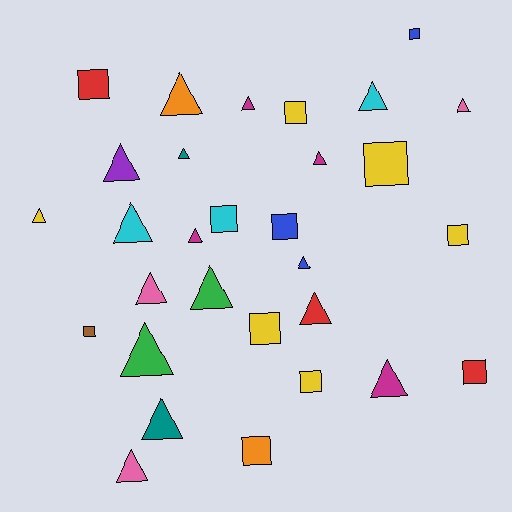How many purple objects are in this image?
There is 1 purple object.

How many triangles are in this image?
There are 18 triangles.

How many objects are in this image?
There are 30 objects.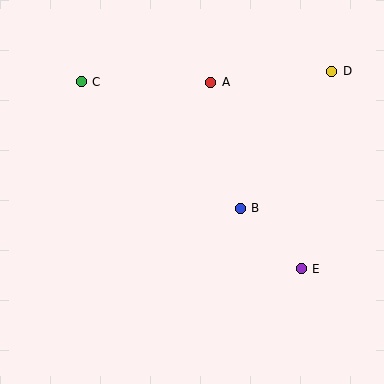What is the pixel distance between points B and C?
The distance between B and C is 203 pixels.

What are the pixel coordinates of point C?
Point C is at (81, 82).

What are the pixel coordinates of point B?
Point B is at (240, 208).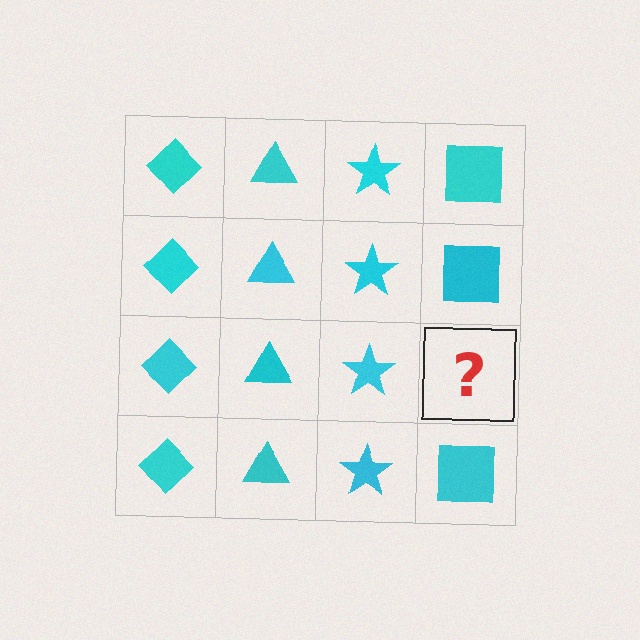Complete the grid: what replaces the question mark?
The question mark should be replaced with a cyan square.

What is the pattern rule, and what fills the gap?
The rule is that each column has a consistent shape. The gap should be filled with a cyan square.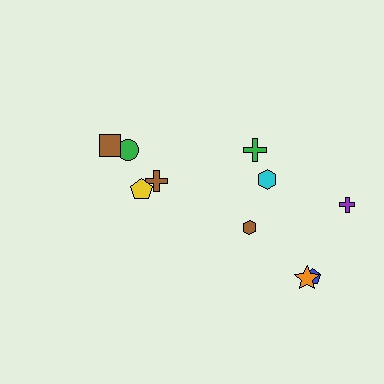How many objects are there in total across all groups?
There are 10 objects.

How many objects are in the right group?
There are 6 objects.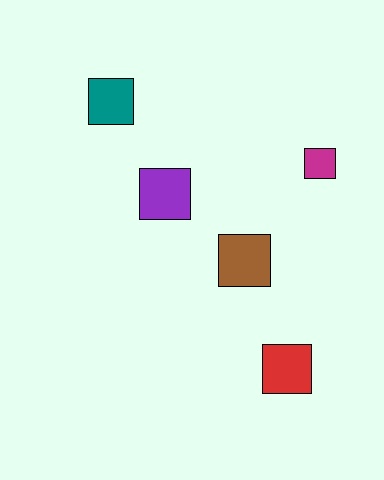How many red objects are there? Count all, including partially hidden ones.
There is 1 red object.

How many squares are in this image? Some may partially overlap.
There are 5 squares.